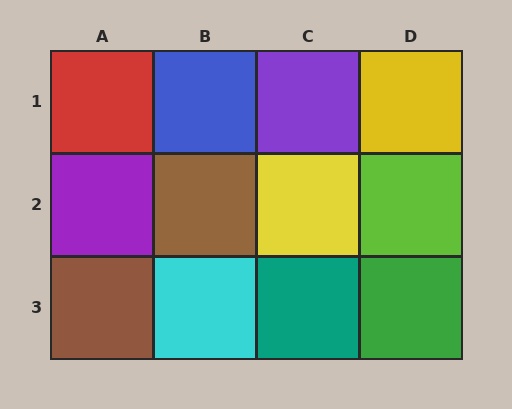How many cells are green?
1 cell is green.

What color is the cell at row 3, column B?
Cyan.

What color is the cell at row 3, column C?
Teal.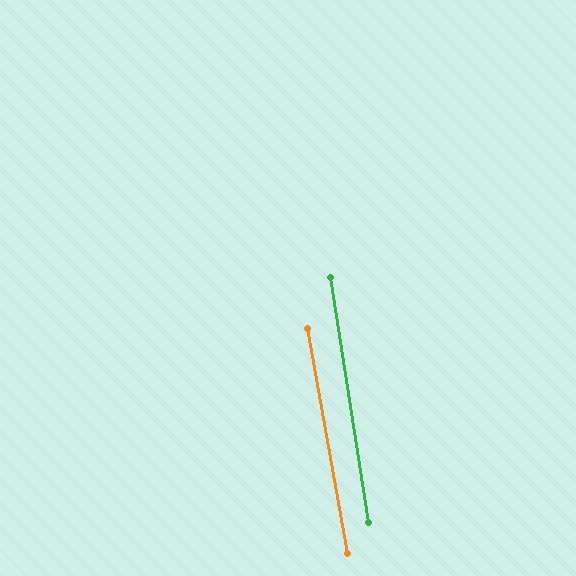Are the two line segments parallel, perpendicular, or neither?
Parallel — their directions differ by only 1.2°.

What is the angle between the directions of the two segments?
Approximately 1 degree.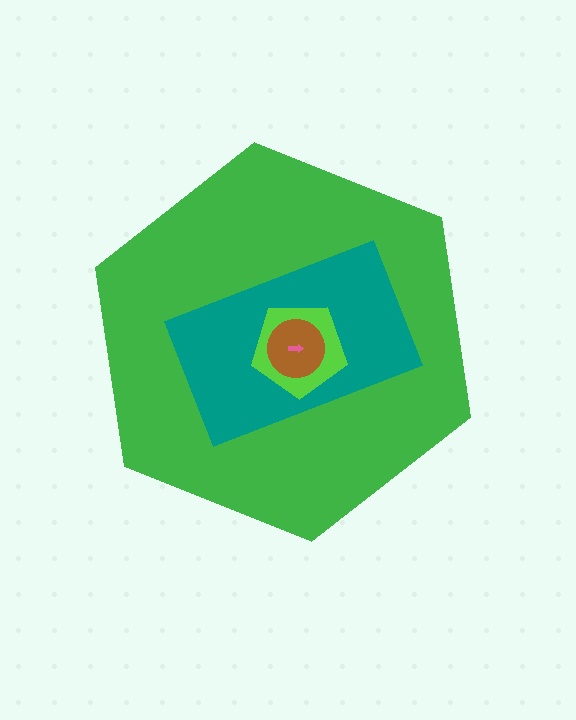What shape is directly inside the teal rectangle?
The lime pentagon.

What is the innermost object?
The pink arrow.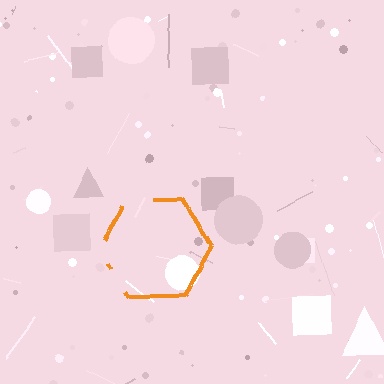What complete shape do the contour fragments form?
The contour fragments form a hexagon.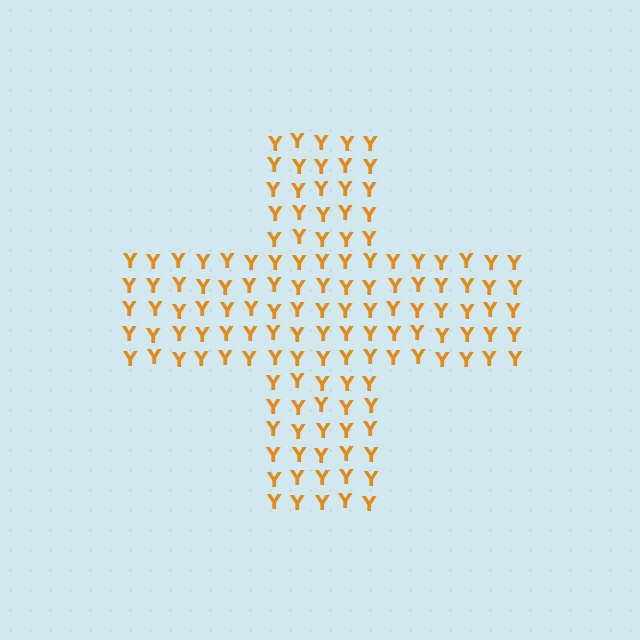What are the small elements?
The small elements are letter Y's.